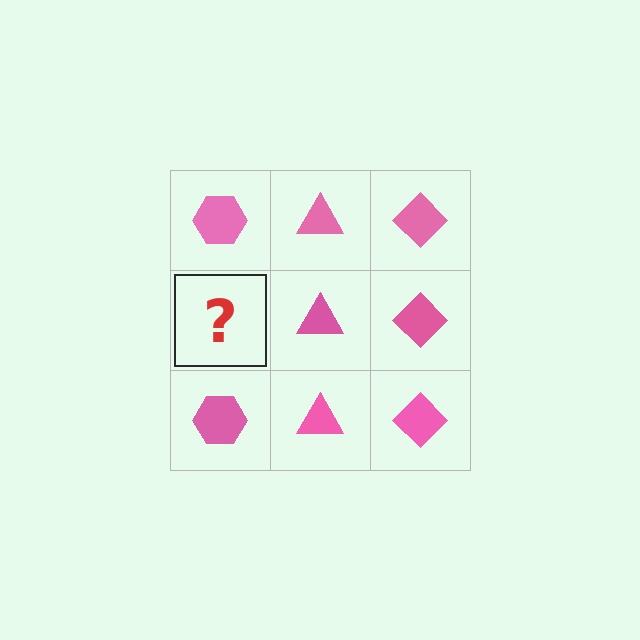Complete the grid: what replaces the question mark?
The question mark should be replaced with a pink hexagon.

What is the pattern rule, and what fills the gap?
The rule is that each column has a consistent shape. The gap should be filled with a pink hexagon.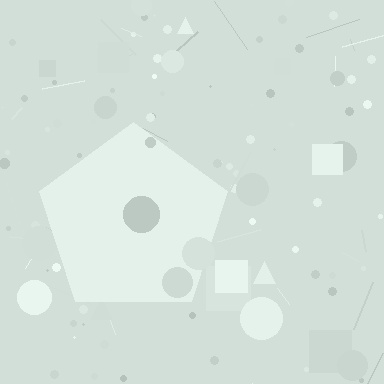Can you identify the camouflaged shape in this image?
The camouflaged shape is a pentagon.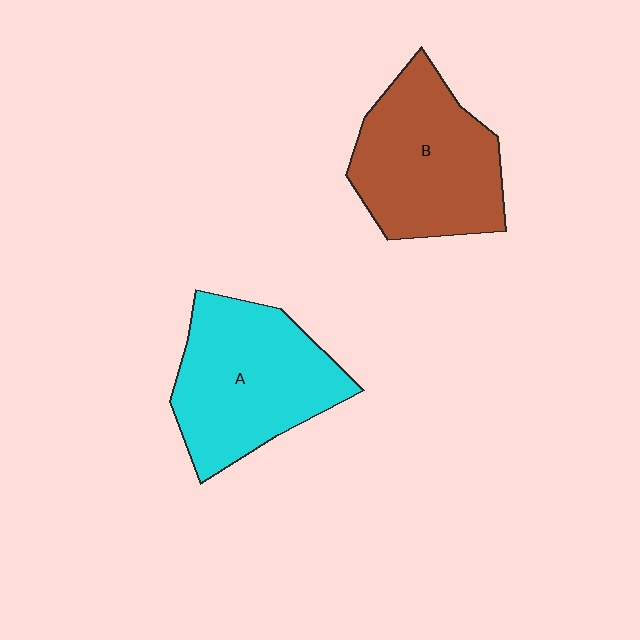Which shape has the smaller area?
Shape B (brown).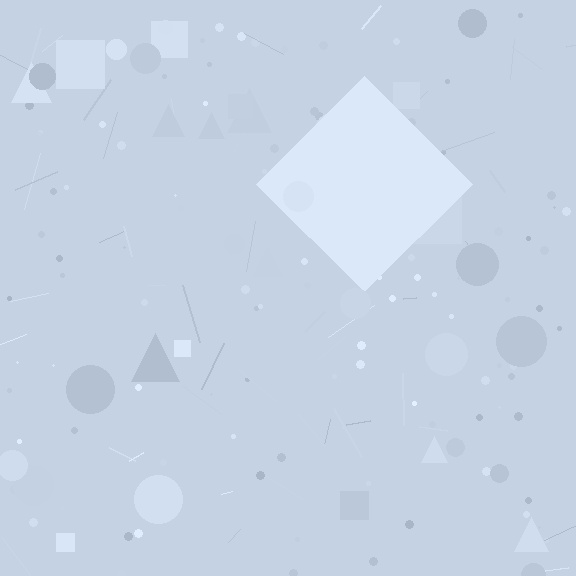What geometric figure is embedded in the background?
A diamond is embedded in the background.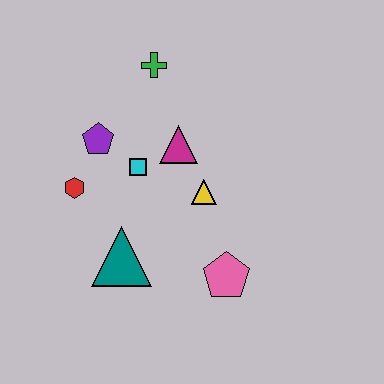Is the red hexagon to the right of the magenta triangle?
No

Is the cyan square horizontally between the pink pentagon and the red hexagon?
Yes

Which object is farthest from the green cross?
The pink pentagon is farthest from the green cross.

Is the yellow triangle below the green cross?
Yes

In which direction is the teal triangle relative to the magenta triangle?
The teal triangle is below the magenta triangle.